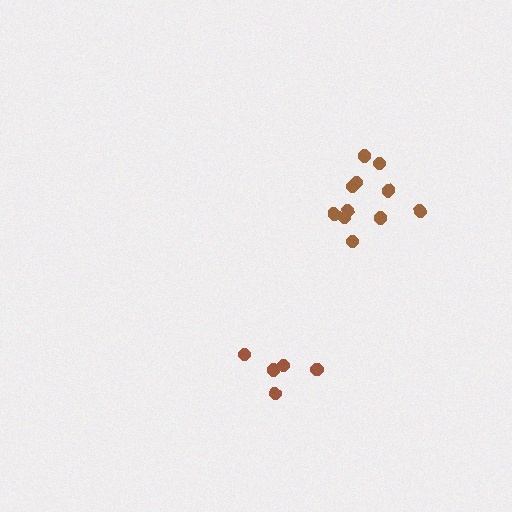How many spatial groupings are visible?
There are 2 spatial groupings.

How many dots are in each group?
Group 1: 5 dots, Group 2: 11 dots (16 total).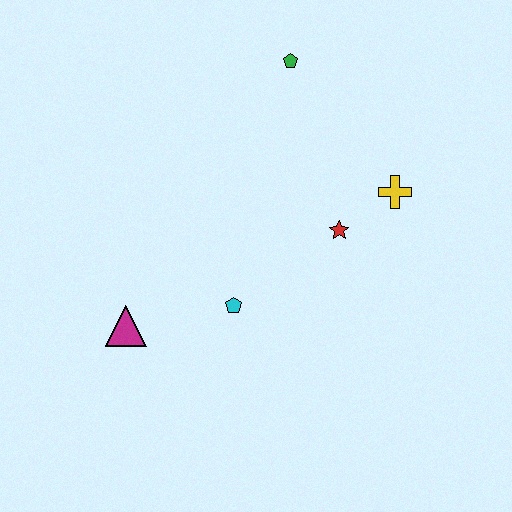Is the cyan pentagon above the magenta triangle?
Yes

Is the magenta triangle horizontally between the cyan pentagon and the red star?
No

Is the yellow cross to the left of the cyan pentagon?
No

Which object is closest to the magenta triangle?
The cyan pentagon is closest to the magenta triangle.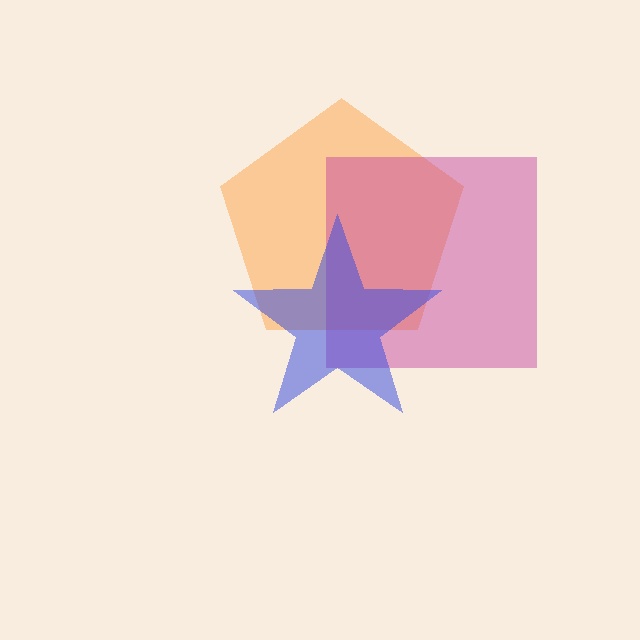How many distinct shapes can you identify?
There are 3 distinct shapes: an orange pentagon, a magenta square, a blue star.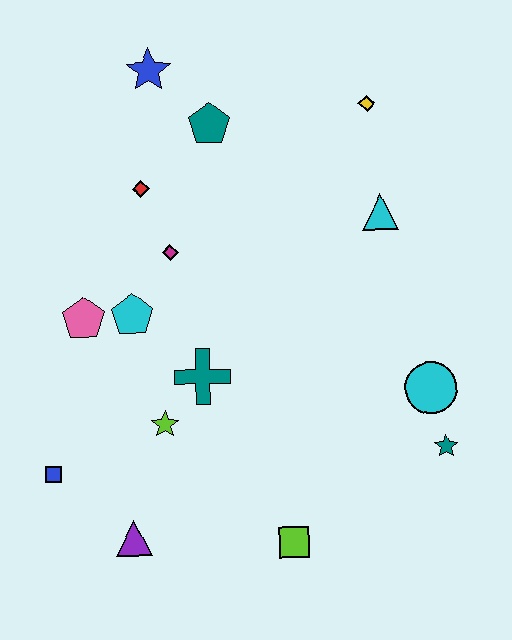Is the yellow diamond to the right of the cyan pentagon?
Yes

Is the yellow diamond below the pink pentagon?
No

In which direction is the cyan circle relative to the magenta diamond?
The cyan circle is to the right of the magenta diamond.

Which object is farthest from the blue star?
The lime square is farthest from the blue star.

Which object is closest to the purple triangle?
The blue square is closest to the purple triangle.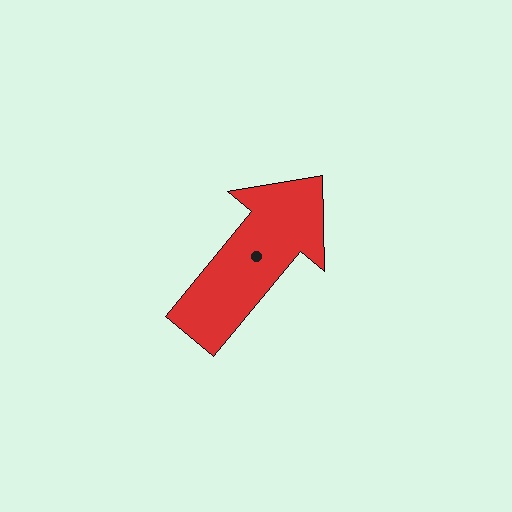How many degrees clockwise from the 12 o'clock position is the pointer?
Approximately 40 degrees.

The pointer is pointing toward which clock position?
Roughly 1 o'clock.